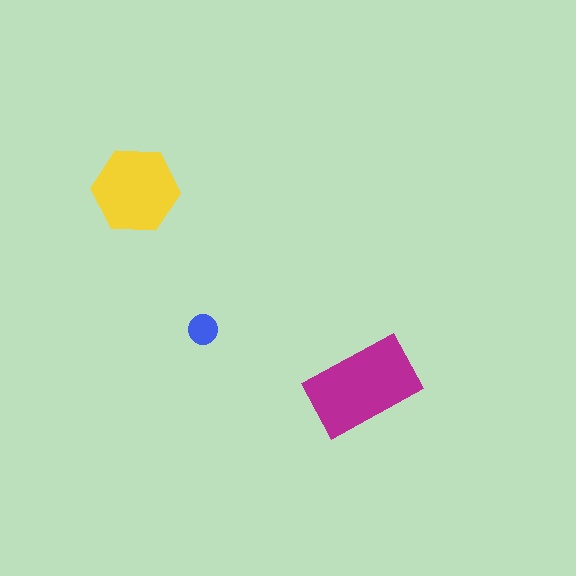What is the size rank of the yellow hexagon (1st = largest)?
2nd.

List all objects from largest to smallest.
The magenta rectangle, the yellow hexagon, the blue circle.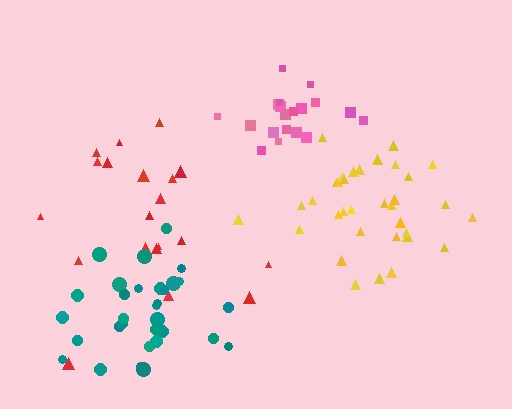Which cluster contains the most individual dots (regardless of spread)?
Yellow (34).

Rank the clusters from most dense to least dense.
pink, teal, yellow, red.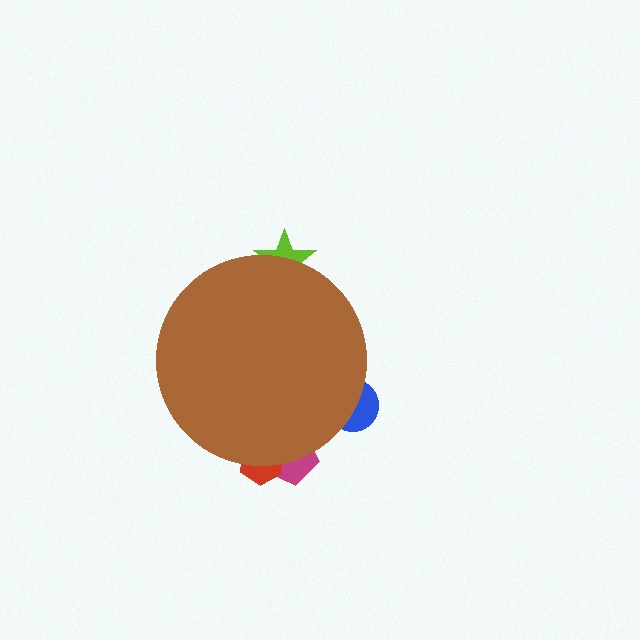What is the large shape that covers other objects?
A brown circle.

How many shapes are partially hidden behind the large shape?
4 shapes are partially hidden.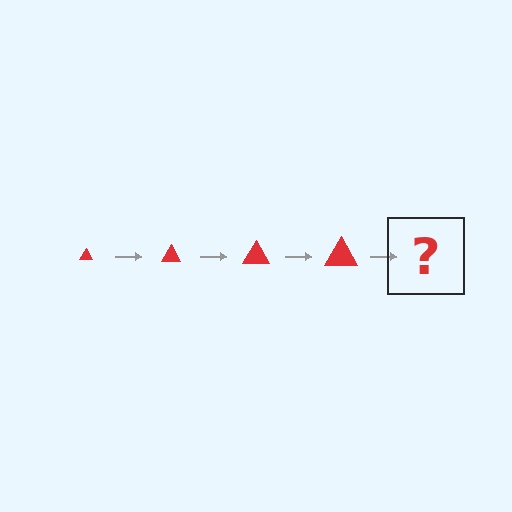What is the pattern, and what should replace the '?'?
The pattern is that the triangle gets progressively larger each step. The '?' should be a red triangle, larger than the previous one.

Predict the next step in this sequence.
The next step is a red triangle, larger than the previous one.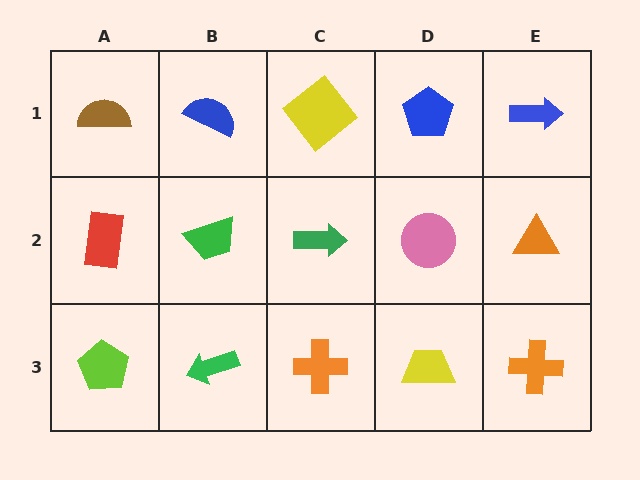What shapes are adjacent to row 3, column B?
A green trapezoid (row 2, column B), a lime pentagon (row 3, column A), an orange cross (row 3, column C).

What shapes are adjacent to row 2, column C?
A yellow diamond (row 1, column C), an orange cross (row 3, column C), a green trapezoid (row 2, column B), a pink circle (row 2, column D).